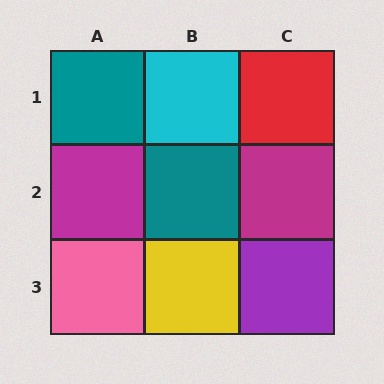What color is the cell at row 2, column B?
Teal.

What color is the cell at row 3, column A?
Pink.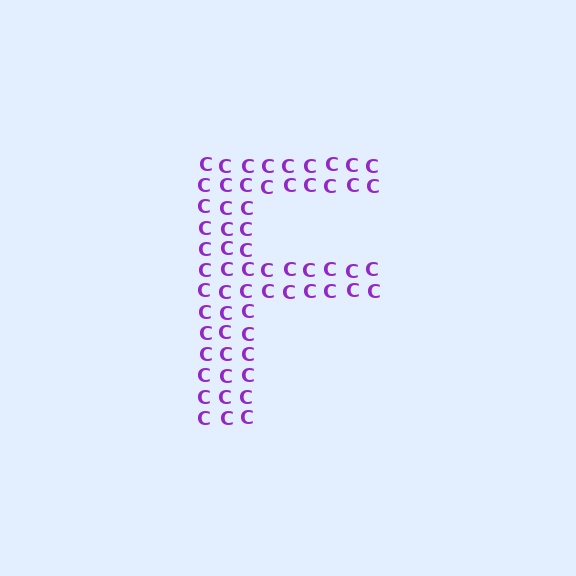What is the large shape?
The large shape is the letter F.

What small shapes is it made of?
It is made of small letter C's.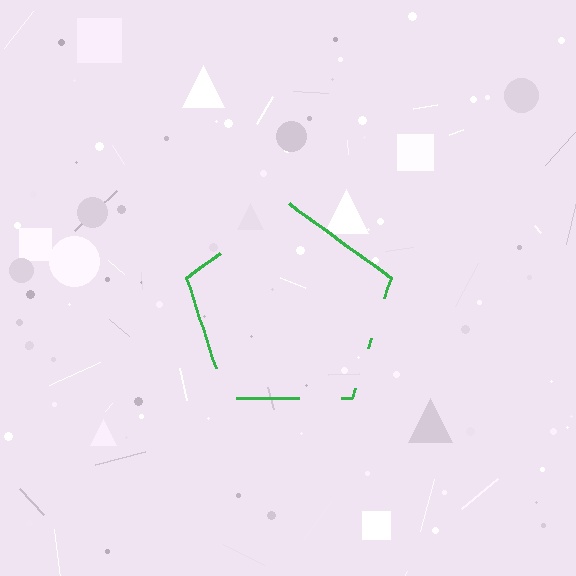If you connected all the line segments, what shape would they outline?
They would outline a pentagon.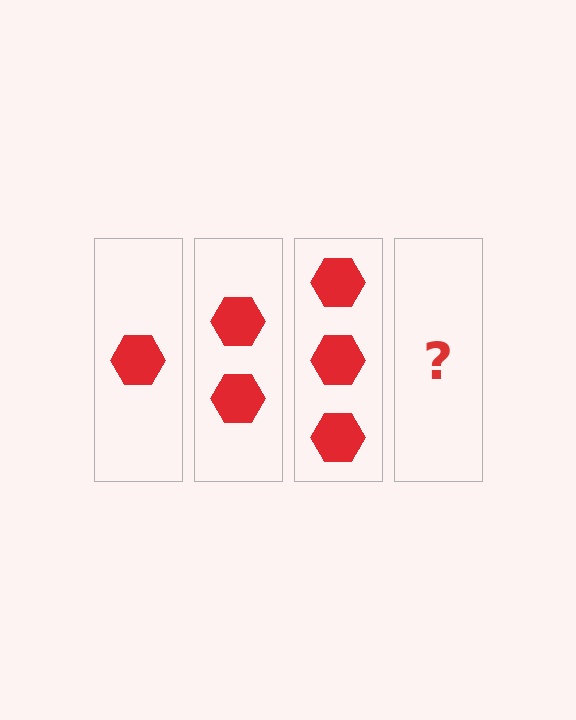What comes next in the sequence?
The next element should be 4 hexagons.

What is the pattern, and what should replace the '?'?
The pattern is that each step adds one more hexagon. The '?' should be 4 hexagons.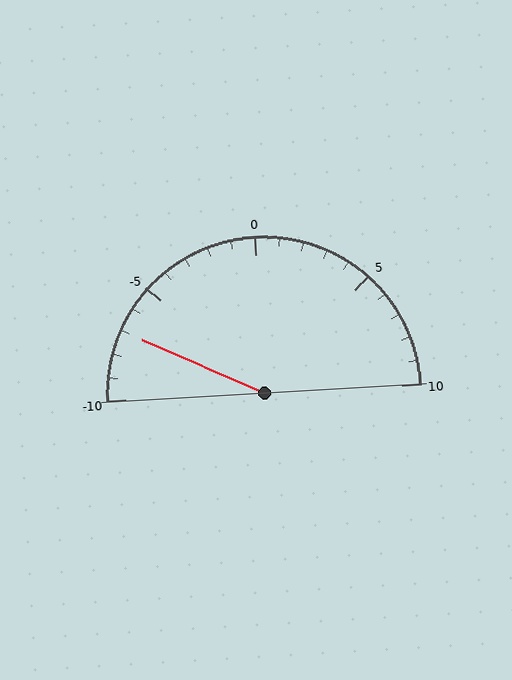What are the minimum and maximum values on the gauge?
The gauge ranges from -10 to 10.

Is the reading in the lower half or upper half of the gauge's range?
The reading is in the lower half of the range (-10 to 10).